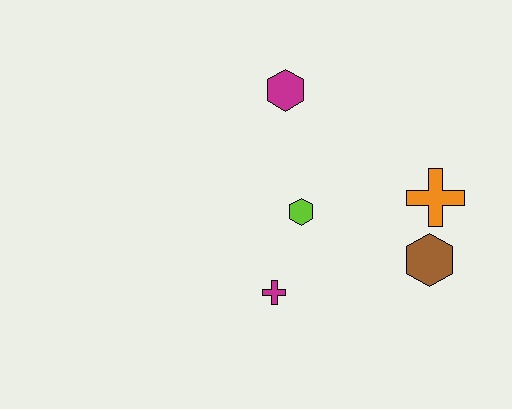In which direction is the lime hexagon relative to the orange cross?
The lime hexagon is to the left of the orange cross.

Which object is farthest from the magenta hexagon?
The brown hexagon is farthest from the magenta hexagon.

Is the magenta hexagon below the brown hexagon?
No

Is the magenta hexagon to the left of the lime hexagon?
Yes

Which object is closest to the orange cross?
The brown hexagon is closest to the orange cross.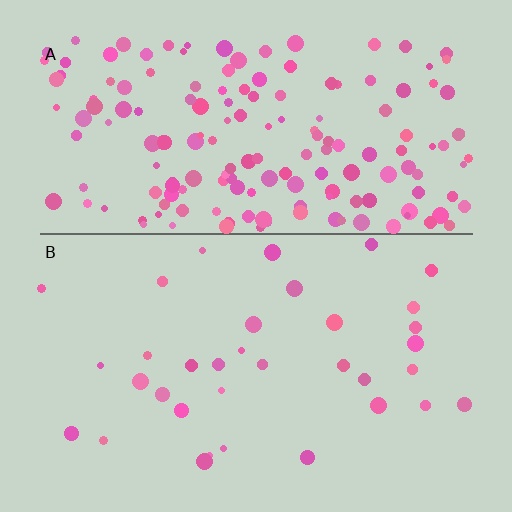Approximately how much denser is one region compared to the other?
Approximately 4.9× — region A over region B.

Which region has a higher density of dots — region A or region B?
A (the top).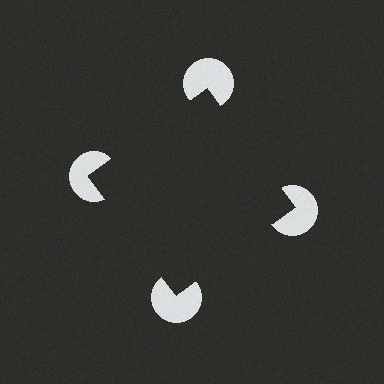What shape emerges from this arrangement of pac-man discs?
An illusory square — its edges are inferred from the aligned wedge cuts in the pac-man discs, not physically drawn.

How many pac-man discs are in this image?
There are 4 — one at each vertex of the illusory square.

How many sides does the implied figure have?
4 sides.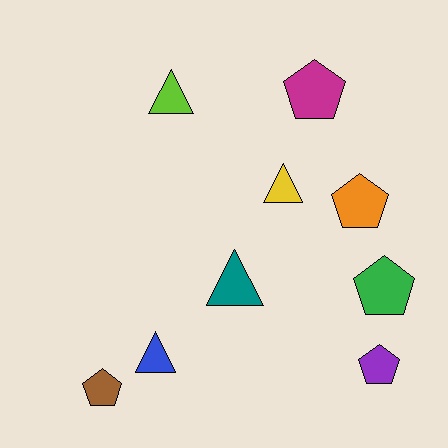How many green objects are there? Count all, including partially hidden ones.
There is 1 green object.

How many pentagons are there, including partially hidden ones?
There are 5 pentagons.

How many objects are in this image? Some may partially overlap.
There are 9 objects.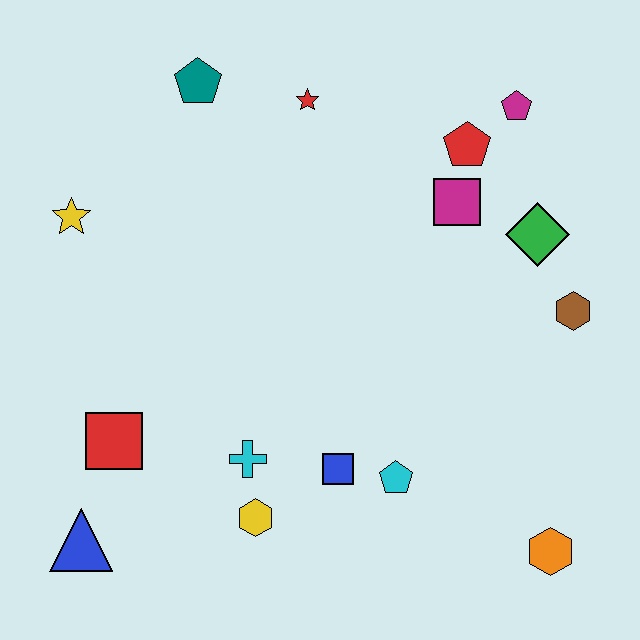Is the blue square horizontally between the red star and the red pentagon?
Yes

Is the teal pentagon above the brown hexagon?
Yes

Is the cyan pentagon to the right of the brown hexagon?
No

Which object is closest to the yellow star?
The teal pentagon is closest to the yellow star.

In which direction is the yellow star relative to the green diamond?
The yellow star is to the left of the green diamond.